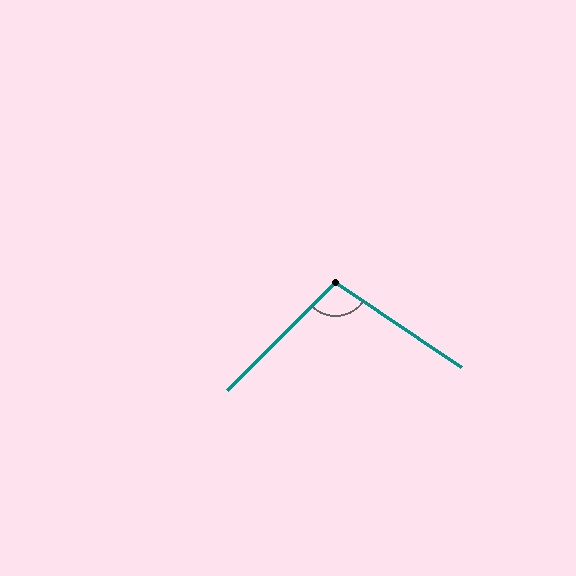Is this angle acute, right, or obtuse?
It is obtuse.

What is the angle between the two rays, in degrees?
Approximately 101 degrees.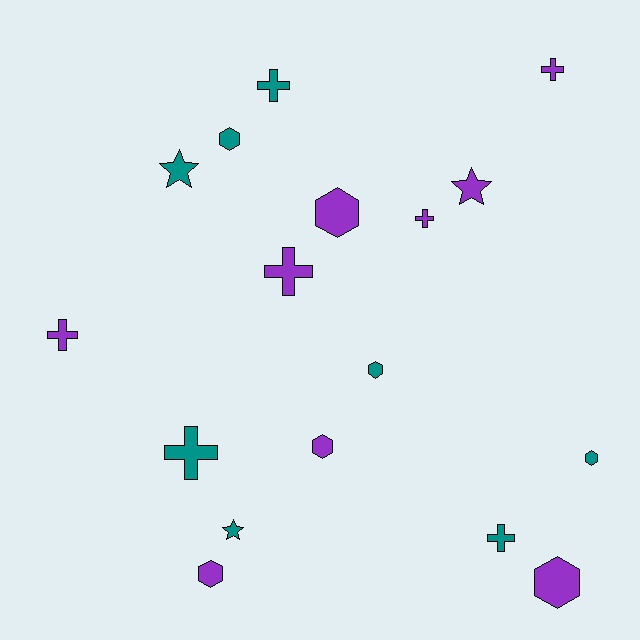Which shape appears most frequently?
Cross, with 7 objects.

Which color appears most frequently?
Purple, with 9 objects.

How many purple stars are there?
There is 1 purple star.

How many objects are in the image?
There are 17 objects.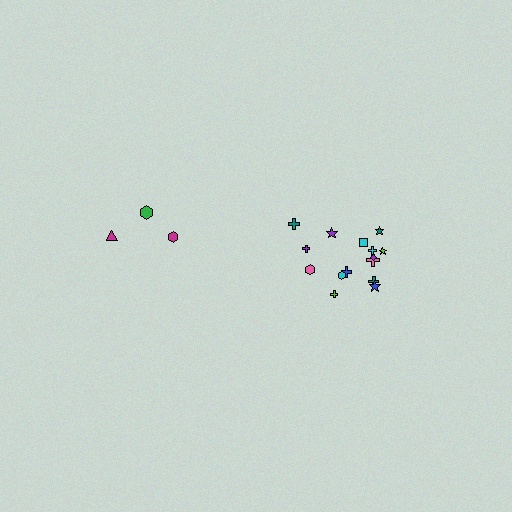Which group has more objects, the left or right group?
The right group.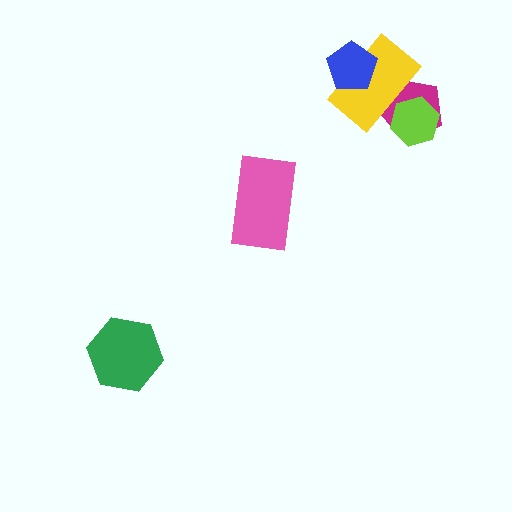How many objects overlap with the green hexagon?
0 objects overlap with the green hexagon.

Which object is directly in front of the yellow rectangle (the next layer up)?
The lime hexagon is directly in front of the yellow rectangle.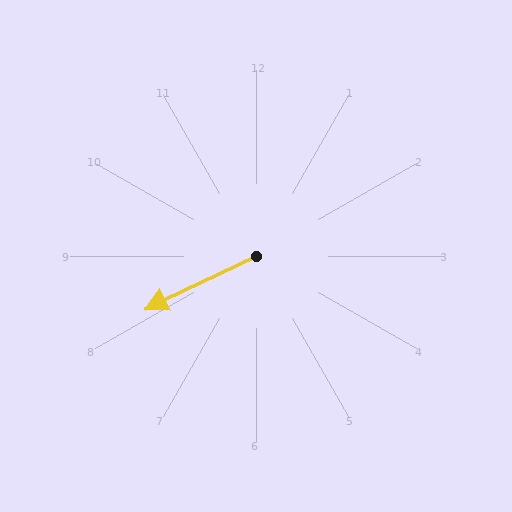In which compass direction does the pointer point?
Southwest.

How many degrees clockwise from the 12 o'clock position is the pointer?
Approximately 244 degrees.